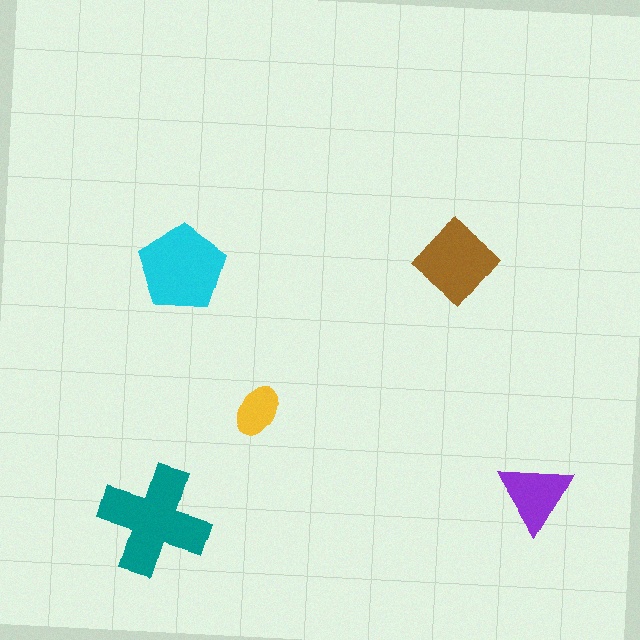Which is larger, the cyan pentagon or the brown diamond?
The cyan pentagon.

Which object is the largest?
The teal cross.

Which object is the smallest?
The yellow ellipse.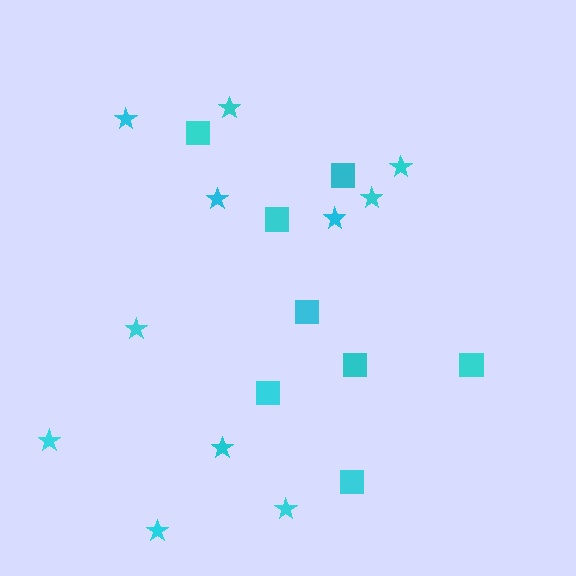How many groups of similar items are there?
There are 2 groups: one group of squares (8) and one group of stars (11).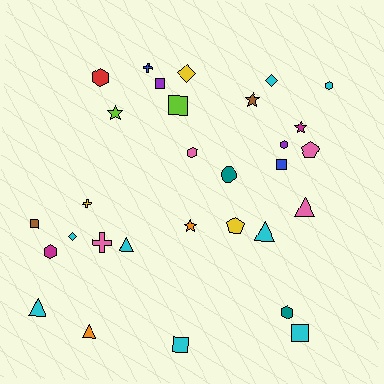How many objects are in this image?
There are 30 objects.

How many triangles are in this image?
There are 5 triangles.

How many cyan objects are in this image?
There are 8 cyan objects.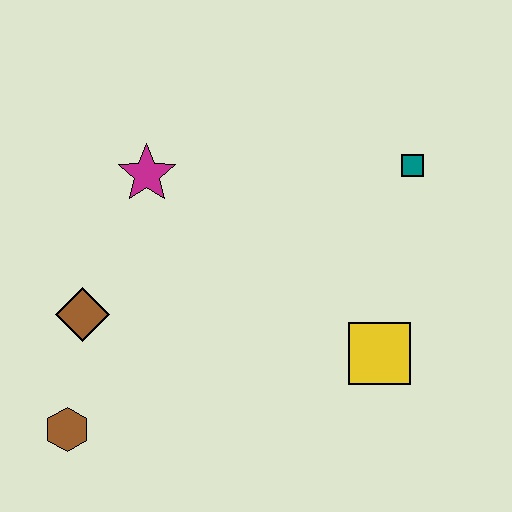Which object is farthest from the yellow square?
The brown hexagon is farthest from the yellow square.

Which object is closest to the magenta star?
The brown diamond is closest to the magenta star.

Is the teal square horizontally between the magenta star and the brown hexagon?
No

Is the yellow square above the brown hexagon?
Yes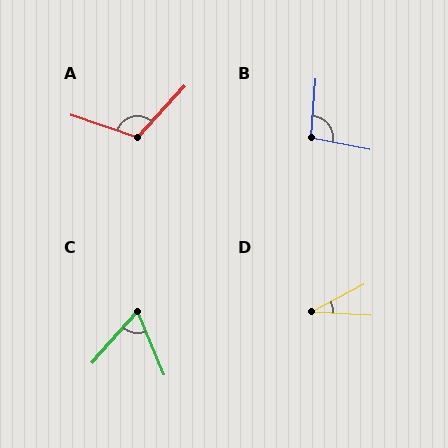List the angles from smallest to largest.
D (31°), C (64°), B (96°), A (114°).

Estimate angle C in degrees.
Approximately 64 degrees.